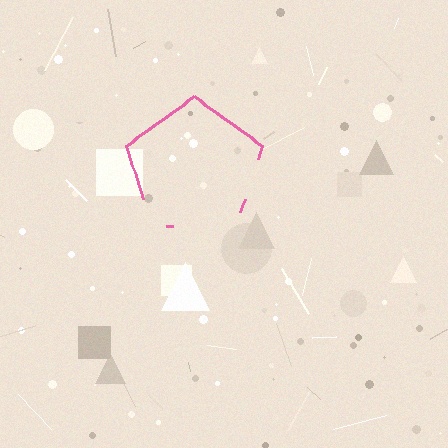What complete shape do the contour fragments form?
The contour fragments form a pentagon.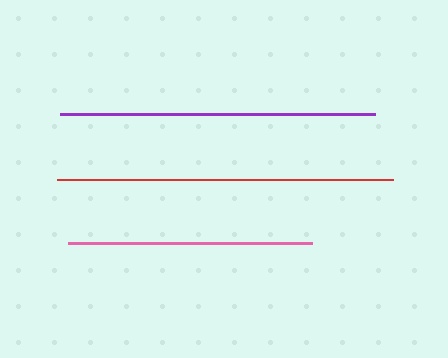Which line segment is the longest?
The red line is the longest at approximately 336 pixels.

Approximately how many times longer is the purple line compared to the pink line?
The purple line is approximately 1.3 times the length of the pink line.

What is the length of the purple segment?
The purple segment is approximately 315 pixels long.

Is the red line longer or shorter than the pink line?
The red line is longer than the pink line.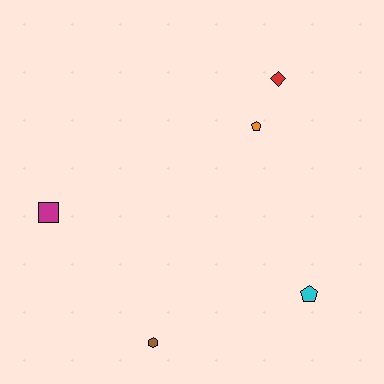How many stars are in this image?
There are no stars.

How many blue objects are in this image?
There are no blue objects.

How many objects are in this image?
There are 5 objects.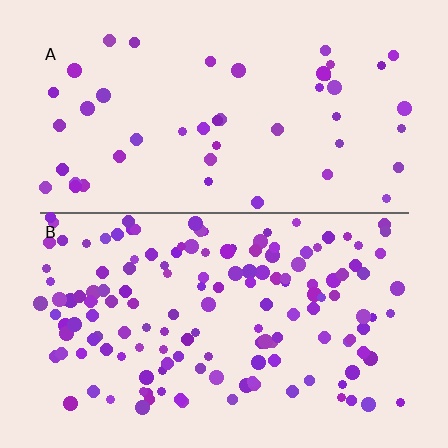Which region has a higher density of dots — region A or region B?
B (the bottom).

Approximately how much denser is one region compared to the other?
Approximately 3.2× — region B over region A.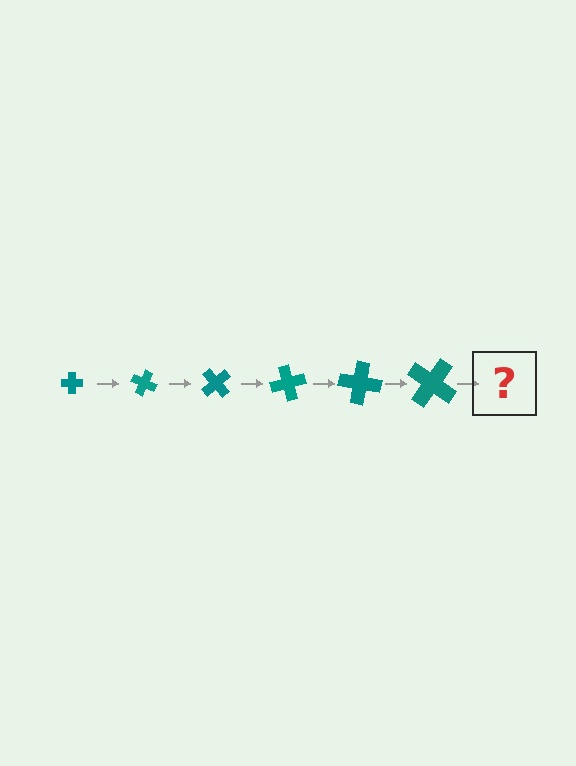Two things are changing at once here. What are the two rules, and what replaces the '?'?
The two rules are that the cross grows larger each step and it rotates 25 degrees each step. The '?' should be a cross, larger than the previous one and rotated 150 degrees from the start.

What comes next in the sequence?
The next element should be a cross, larger than the previous one and rotated 150 degrees from the start.